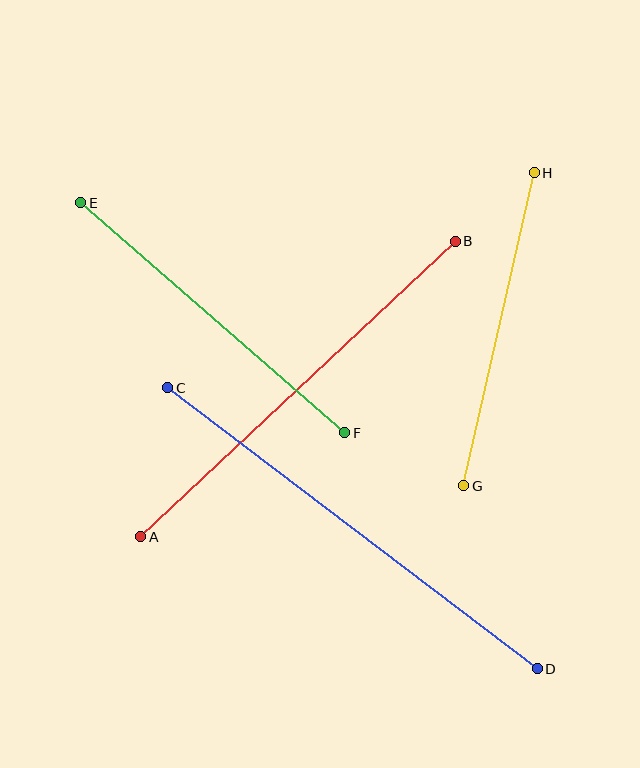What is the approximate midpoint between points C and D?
The midpoint is at approximately (352, 528) pixels.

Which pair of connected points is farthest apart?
Points C and D are farthest apart.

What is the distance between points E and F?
The distance is approximately 350 pixels.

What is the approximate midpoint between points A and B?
The midpoint is at approximately (298, 389) pixels.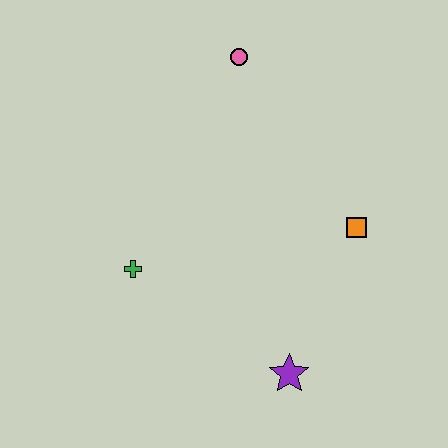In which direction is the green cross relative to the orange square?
The green cross is to the left of the orange square.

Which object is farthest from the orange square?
The green cross is farthest from the orange square.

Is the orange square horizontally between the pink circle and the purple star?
No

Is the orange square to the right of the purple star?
Yes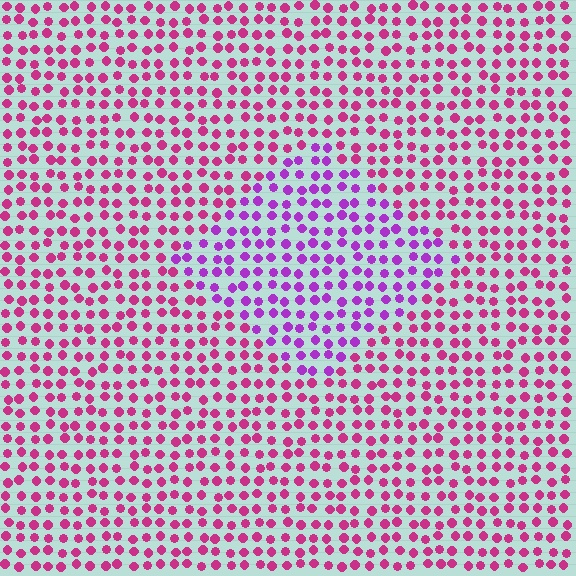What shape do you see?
I see a diamond.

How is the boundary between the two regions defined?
The boundary is defined purely by a slight shift in hue (about 37 degrees). Spacing, size, and orientation are identical on both sides.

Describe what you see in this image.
The image is filled with small magenta elements in a uniform arrangement. A diamond-shaped region is visible where the elements are tinted to a slightly different hue, forming a subtle color boundary.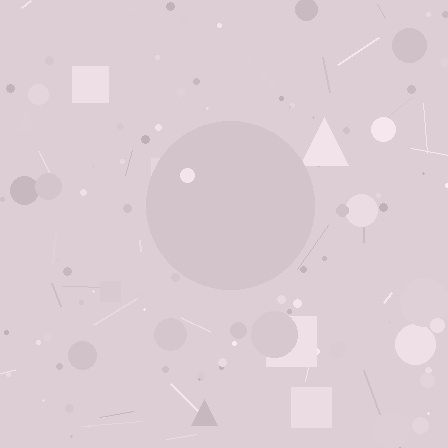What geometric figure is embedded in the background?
A circle is embedded in the background.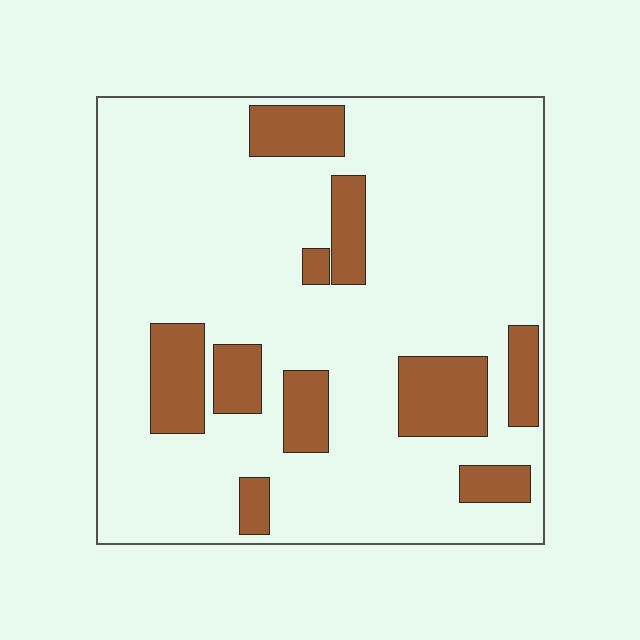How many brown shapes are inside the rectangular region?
10.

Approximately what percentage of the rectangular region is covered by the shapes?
Approximately 20%.